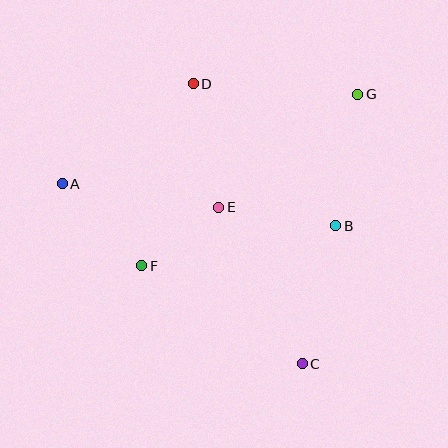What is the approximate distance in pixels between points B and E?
The distance between B and E is approximately 119 pixels.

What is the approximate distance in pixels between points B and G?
The distance between B and G is approximately 133 pixels.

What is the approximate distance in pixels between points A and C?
The distance between A and C is approximately 300 pixels.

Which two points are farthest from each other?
Points A and G are farthest from each other.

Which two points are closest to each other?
Points E and F are closest to each other.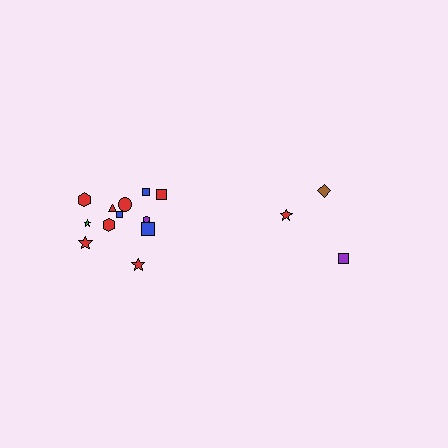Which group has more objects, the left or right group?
The left group.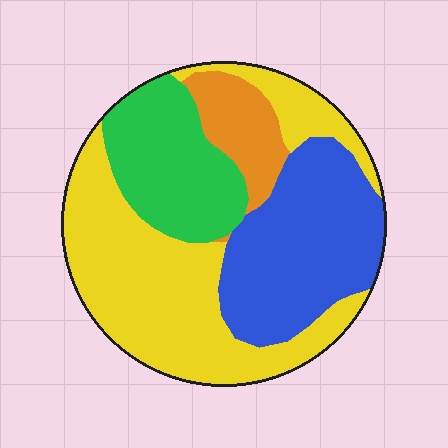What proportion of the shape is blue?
Blue takes up between a quarter and a half of the shape.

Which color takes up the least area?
Orange, at roughly 10%.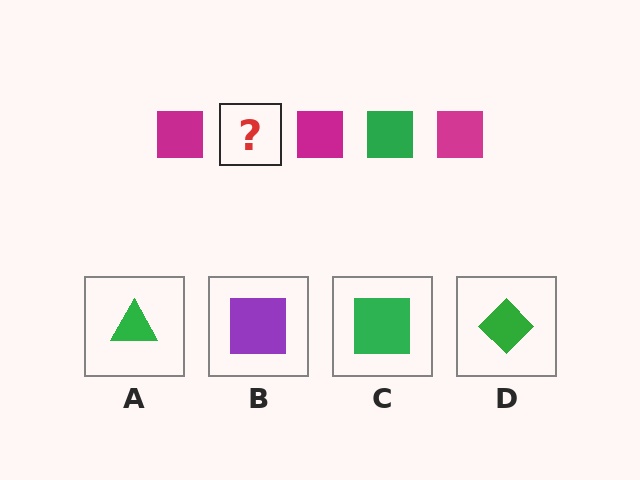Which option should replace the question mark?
Option C.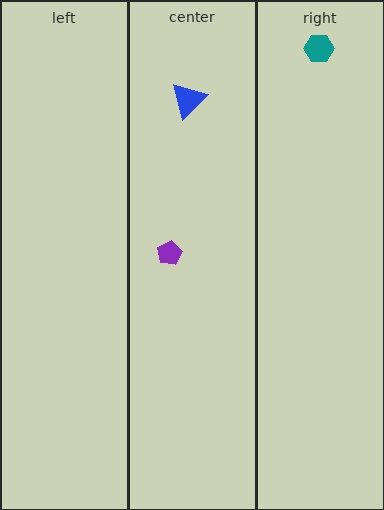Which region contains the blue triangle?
The center region.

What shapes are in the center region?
The purple pentagon, the blue triangle.